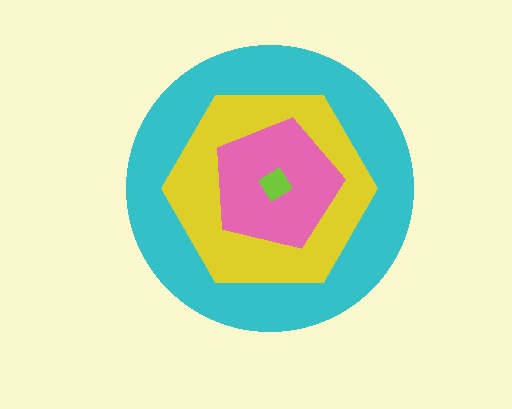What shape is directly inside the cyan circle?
The yellow hexagon.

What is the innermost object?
The lime diamond.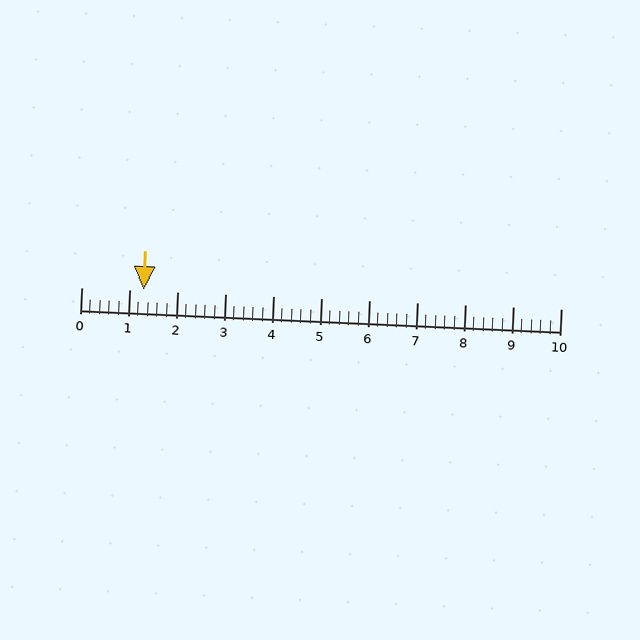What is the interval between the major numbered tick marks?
The major tick marks are spaced 1 units apart.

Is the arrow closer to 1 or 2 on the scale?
The arrow is closer to 1.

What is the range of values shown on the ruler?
The ruler shows values from 0 to 10.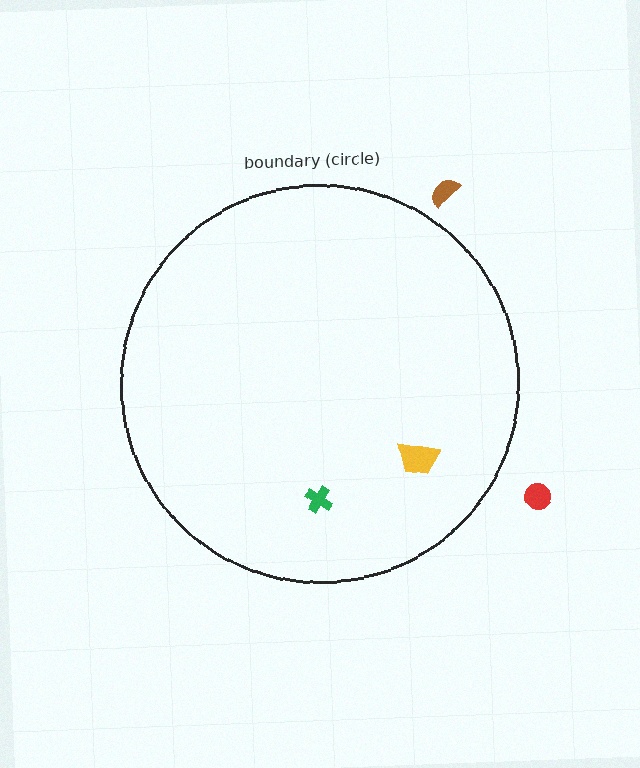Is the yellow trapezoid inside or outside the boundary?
Inside.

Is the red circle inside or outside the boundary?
Outside.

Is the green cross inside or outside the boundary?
Inside.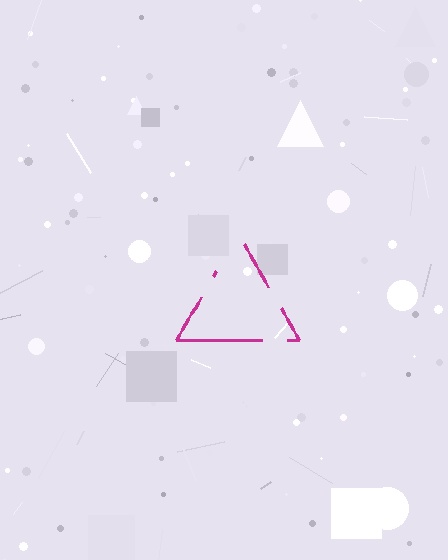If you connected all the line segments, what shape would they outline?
They would outline a triangle.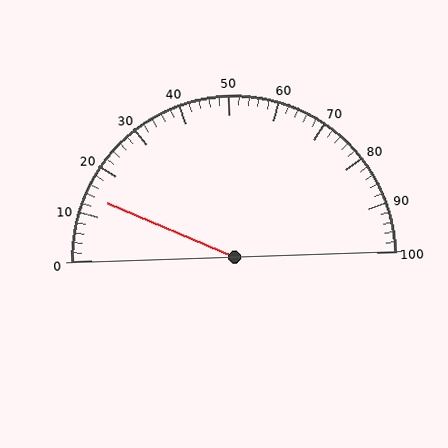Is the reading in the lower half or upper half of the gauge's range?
The reading is in the lower half of the range (0 to 100).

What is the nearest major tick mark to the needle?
The nearest major tick mark is 10.